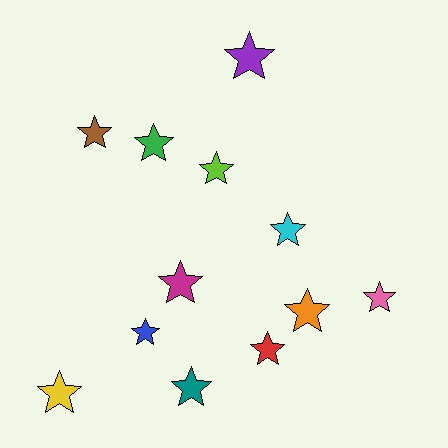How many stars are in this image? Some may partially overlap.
There are 12 stars.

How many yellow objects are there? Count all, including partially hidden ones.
There is 1 yellow object.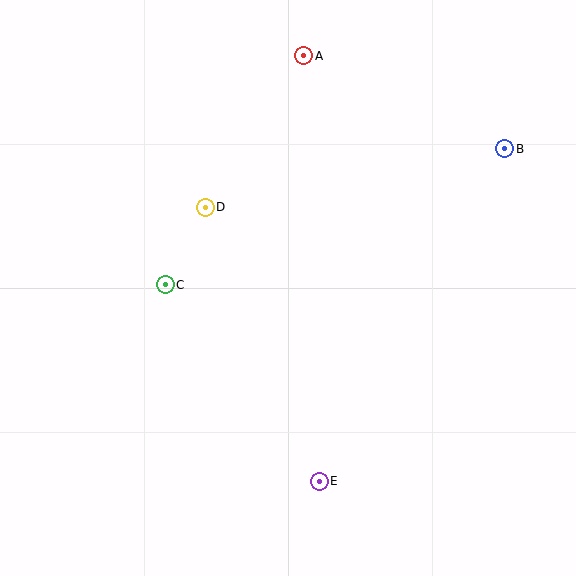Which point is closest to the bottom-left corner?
Point E is closest to the bottom-left corner.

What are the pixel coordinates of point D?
Point D is at (205, 207).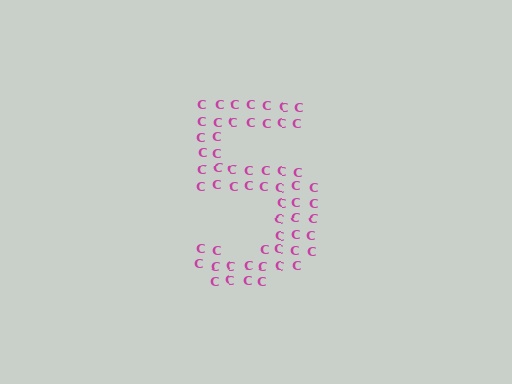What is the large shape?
The large shape is the digit 5.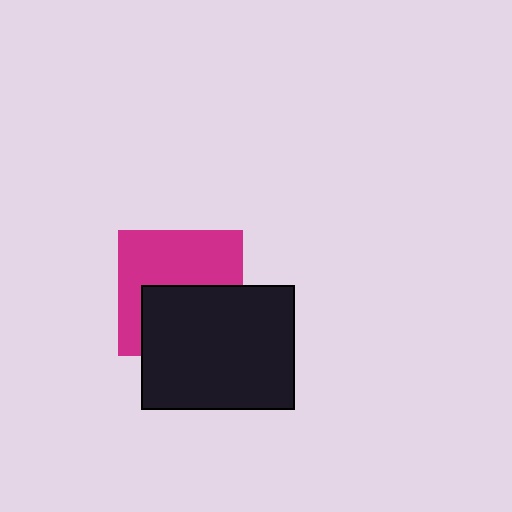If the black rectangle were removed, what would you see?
You would see the complete magenta square.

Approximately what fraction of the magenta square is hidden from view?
Roughly 45% of the magenta square is hidden behind the black rectangle.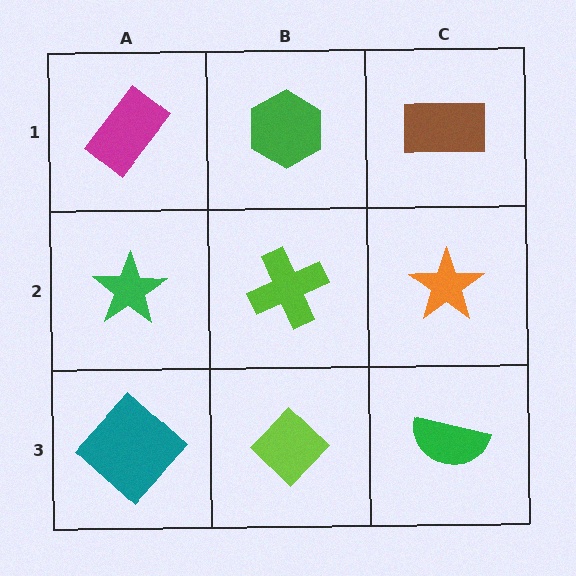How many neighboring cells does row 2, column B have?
4.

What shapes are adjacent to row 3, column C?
An orange star (row 2, column C), a lime diamond (row 3, column B).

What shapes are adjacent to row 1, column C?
An orange star (row 2, column C), a green hexagon (row 1, column B).